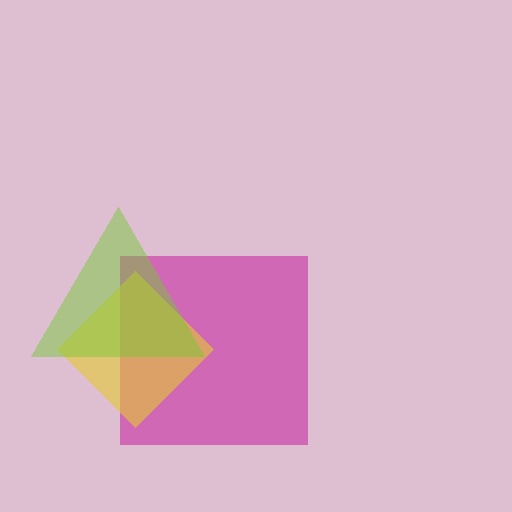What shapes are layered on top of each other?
The layered shapes are: a magenta square, a yellow diamond, a lime triangle.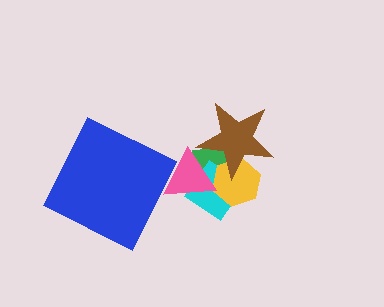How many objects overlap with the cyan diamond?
4 objects overlap with the cyan diamond.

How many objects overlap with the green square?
4 objects overlap with the green square.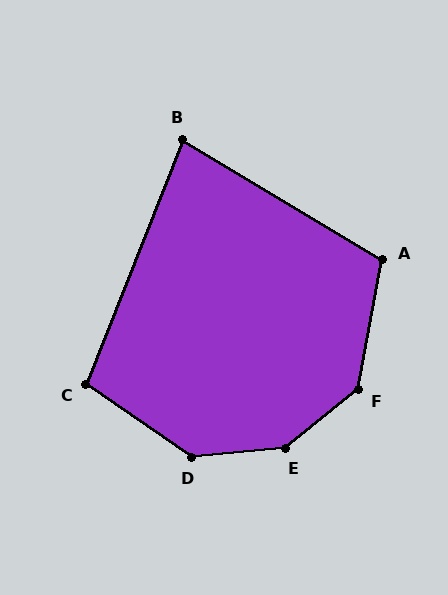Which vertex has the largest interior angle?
E, at approximately 146 degrees.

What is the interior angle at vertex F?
Approximately 139 degrees (obtuse).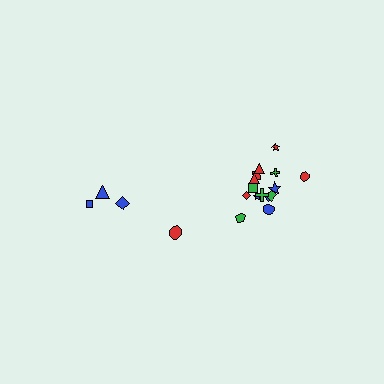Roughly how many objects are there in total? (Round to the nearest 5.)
Roughly 20 objects in total.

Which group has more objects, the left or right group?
The right group.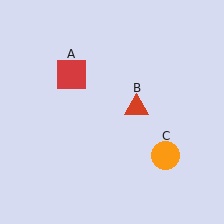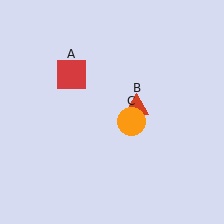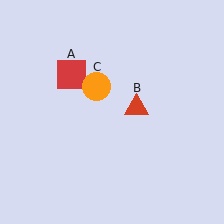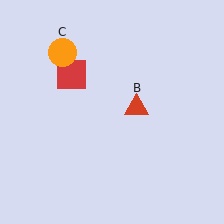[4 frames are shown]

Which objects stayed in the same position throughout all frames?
Red square (object A) and red triangle (object B) remained stationary.